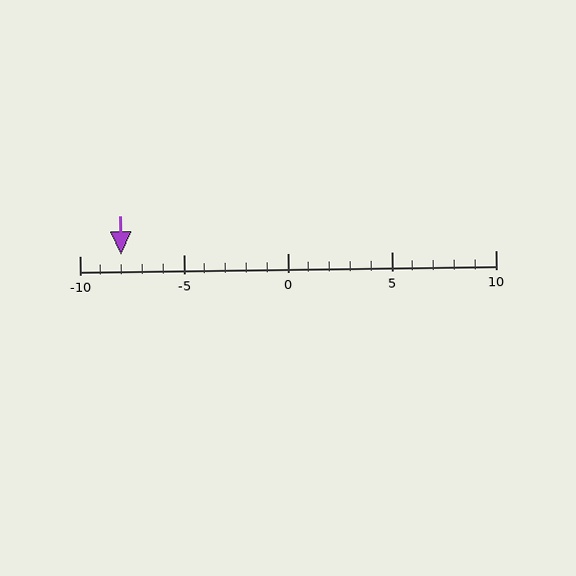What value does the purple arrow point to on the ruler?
The purple arrow points to approximately -8.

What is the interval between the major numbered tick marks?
The major tick marks are spaced 5 units apart.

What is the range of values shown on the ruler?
The ruler shows values from -10 to 10.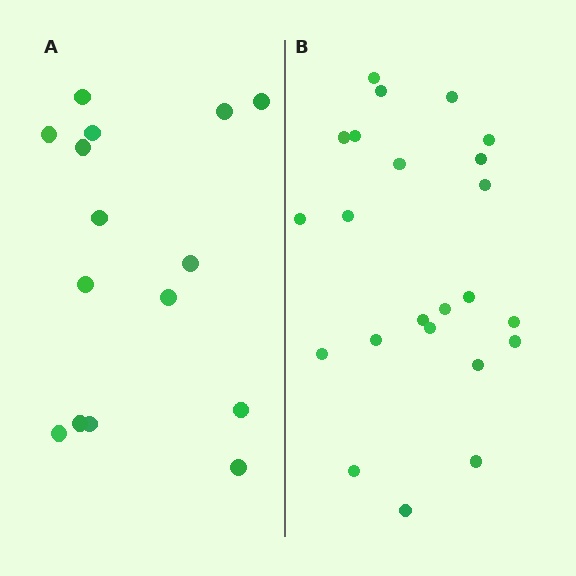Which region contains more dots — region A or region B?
Region B (the right region) has more dots.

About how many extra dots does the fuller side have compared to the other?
Region B has roughly 8 or so more dots than region A.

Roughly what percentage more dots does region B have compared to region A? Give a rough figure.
About 55% more.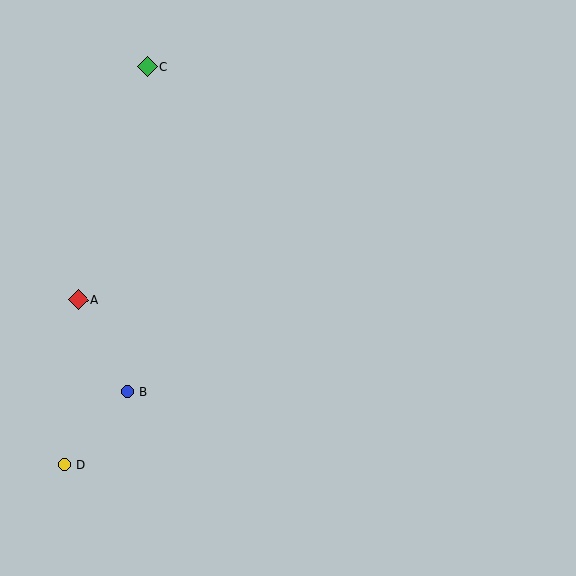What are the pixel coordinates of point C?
Point C is at (147, 67).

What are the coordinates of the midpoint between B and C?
The midpoint between B and C is at (137, 229).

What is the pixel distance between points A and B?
The distance between A and B is 104 pixels.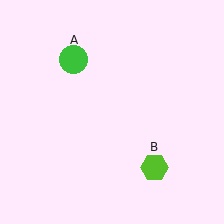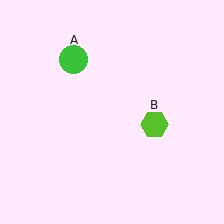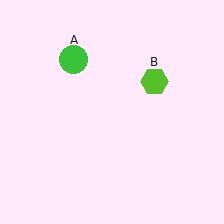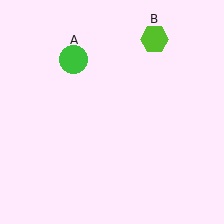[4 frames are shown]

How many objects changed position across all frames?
1 object changed position: lime hexagon (object B).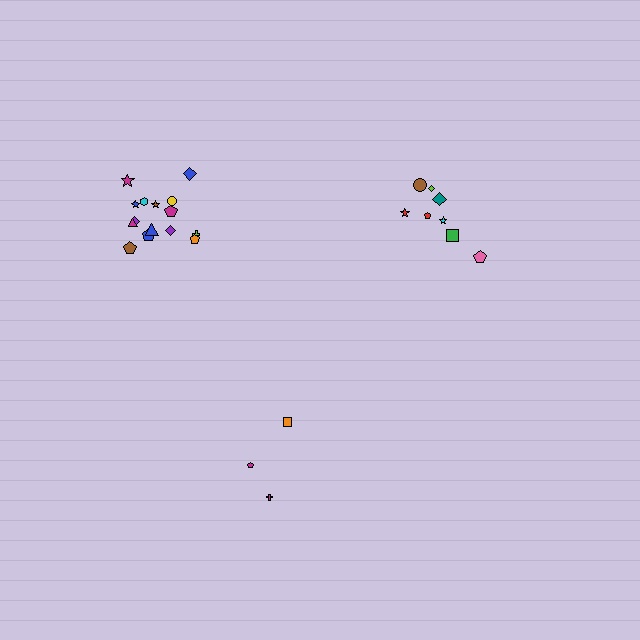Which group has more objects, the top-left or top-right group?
The top-left group.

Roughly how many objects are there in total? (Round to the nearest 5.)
Roughly 25 objects in total.